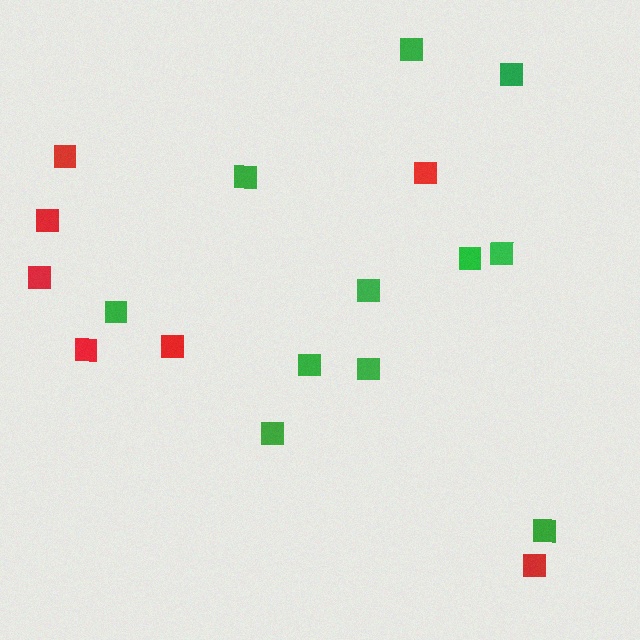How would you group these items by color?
There are 2 groups: one group of green squares (11) and one group of red squares (7).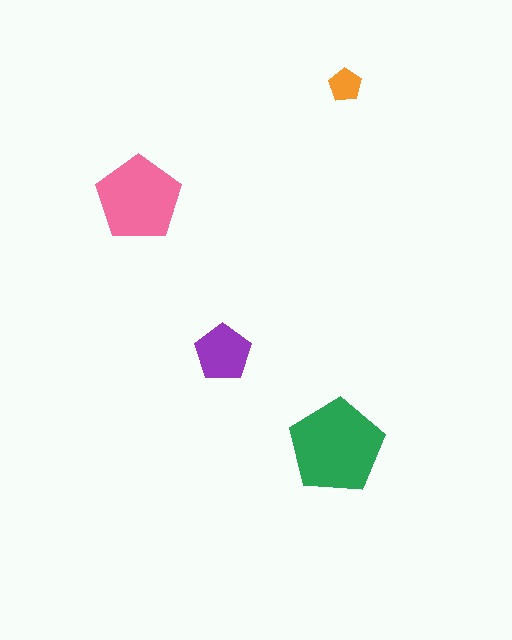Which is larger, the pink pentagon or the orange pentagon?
The pink one.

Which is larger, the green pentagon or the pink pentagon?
The green one.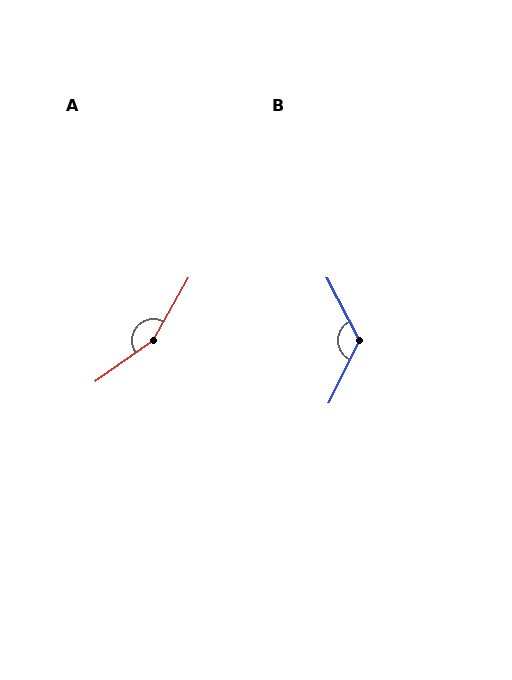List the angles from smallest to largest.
B (126°), A (155°).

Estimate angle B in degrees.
Approximately 126 degrees.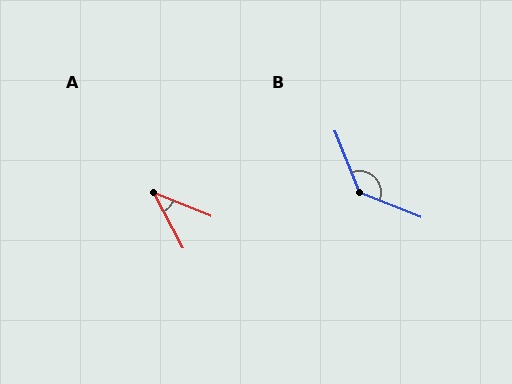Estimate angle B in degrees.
Approximately 134 degrees.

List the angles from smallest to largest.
A (40°), B (134°).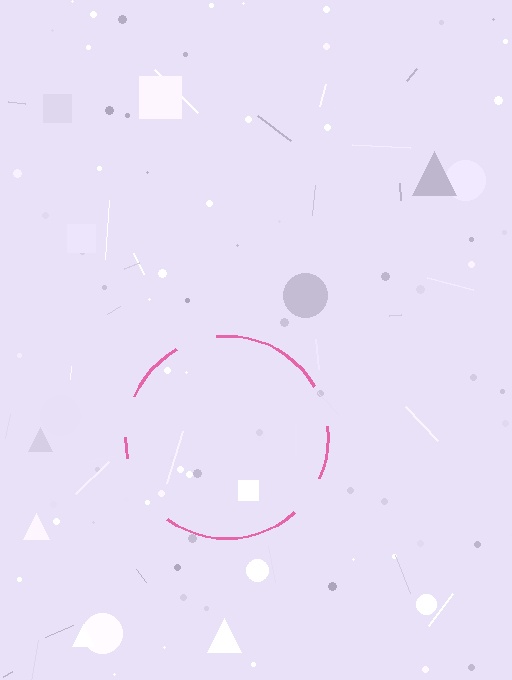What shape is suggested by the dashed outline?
The dashed outline suggests a circle.